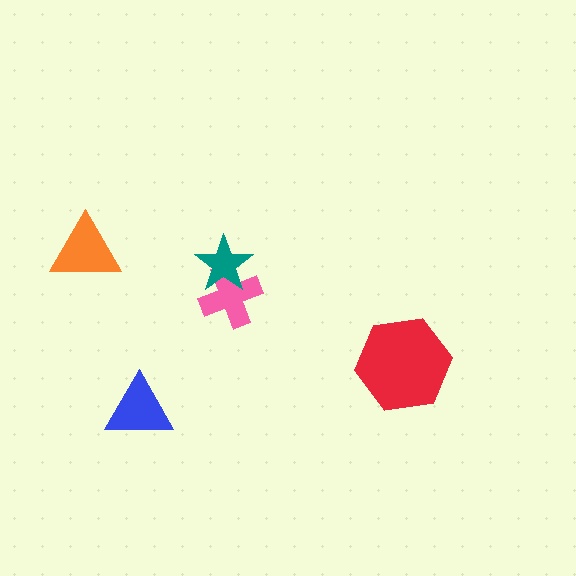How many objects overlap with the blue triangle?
0 objects overlap with the blue triangle.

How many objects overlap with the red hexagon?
0 objects overlap with the red hexagon.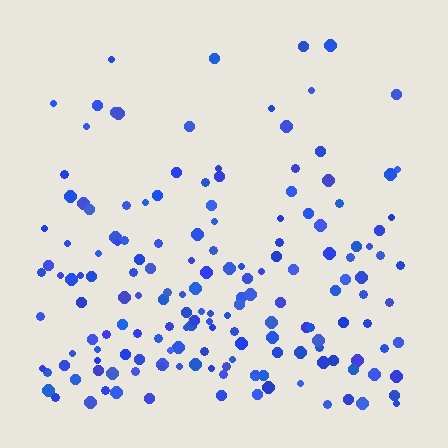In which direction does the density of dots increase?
From top to bottom, with the bottom side densest.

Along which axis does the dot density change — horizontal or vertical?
Vertical.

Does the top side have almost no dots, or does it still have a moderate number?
Still a moderate number, just noticeably fewer than the bottom.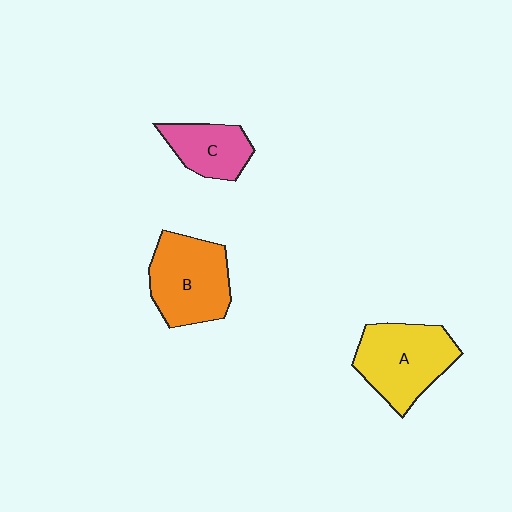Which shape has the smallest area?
Shape C (pink).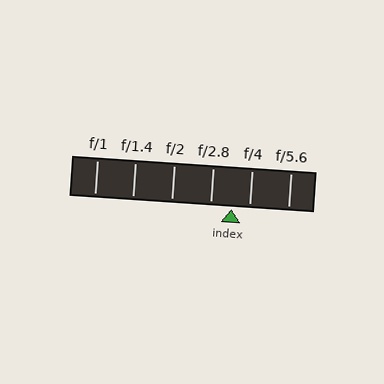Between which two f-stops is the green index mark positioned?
The index mark is between f/2.8 and f/4.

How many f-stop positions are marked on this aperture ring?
There are 6 f-stop positions marked.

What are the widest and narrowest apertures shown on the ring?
The widest aperture shown is f/1 and the narrowest is f/5.6.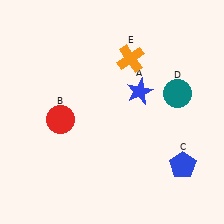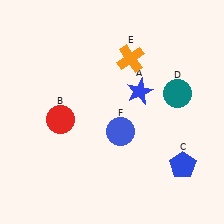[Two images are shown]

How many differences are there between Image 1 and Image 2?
There is 1 difference between the two images.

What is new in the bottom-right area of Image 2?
A blue circle (F) was added in the bottom-right area of Image 2.